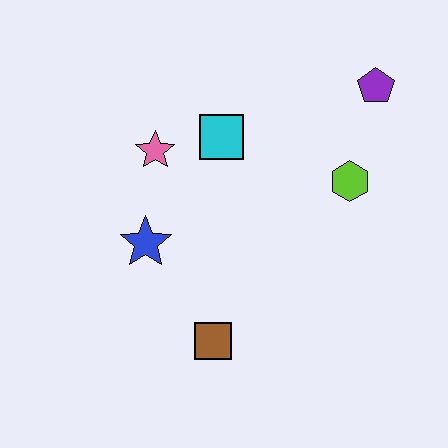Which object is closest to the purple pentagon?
The lime hexagon is closest to the purple pentagon.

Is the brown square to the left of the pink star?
No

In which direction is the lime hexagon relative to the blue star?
The lime hexagon is to the right of the blue star.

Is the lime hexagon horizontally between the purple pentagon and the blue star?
Yes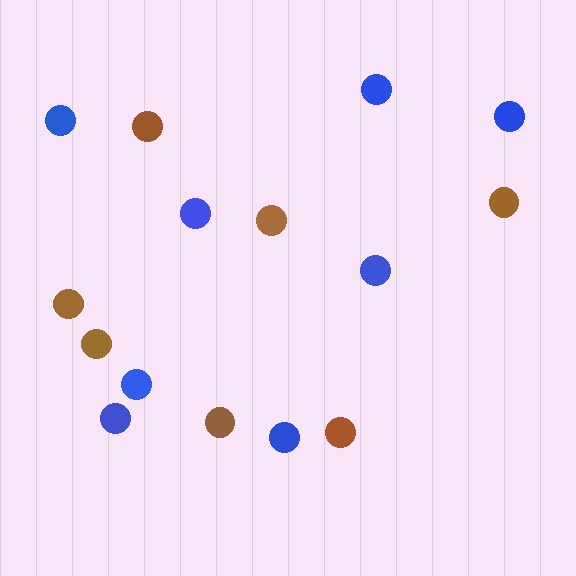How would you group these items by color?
There are 2 groups: one group of brown circles (7) and one group of blue circles (8).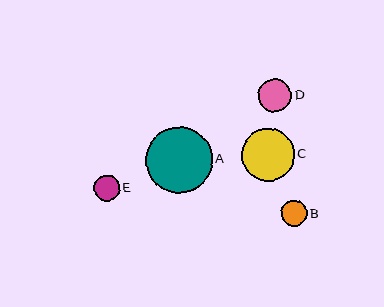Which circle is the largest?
Circle A is the largest with a size of approximately 67 pixels.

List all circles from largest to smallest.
From largest to smallest: A, C, D, B, E.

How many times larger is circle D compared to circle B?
Circle D is approximately 1.3 times the size of circle B.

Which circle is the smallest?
Circle E is the smallest with a size of approximately 26 pixels.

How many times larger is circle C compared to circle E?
Circle C is approximately 2.1 times the size of circle E.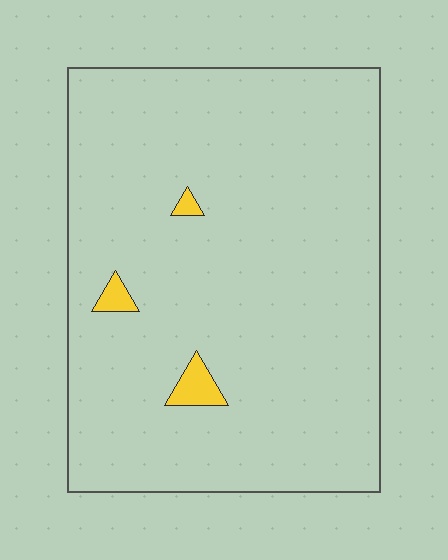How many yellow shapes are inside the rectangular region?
3.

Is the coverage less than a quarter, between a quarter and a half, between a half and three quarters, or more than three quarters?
Less than a quarter.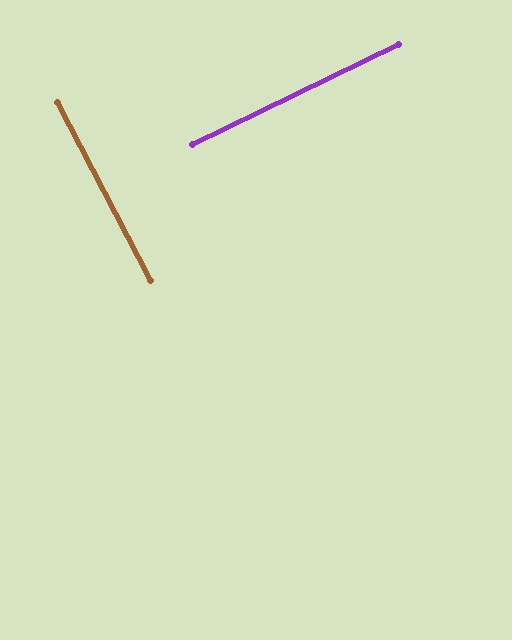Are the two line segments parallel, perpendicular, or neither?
Perpendicular — they meet at approximately 88°.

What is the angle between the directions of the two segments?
Approximately 88 degrees.